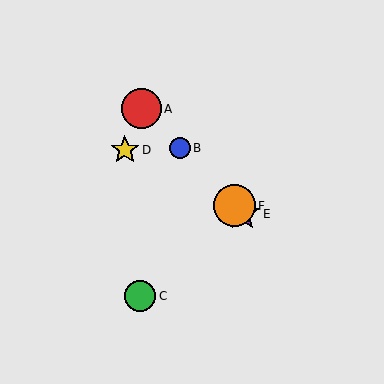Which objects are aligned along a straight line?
Objects A, B, E, F are aligned along a straight line.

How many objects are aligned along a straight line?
4 objects (A, B, E, F) are aligned along a straight line.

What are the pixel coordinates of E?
Object E is at (243, 214).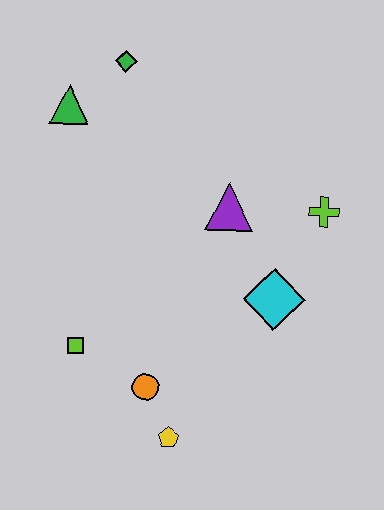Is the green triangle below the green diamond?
Yes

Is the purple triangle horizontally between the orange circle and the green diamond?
No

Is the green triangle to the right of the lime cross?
No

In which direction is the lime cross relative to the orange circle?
The lime cross is above the orange circle.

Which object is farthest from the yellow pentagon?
The green diamond is farthest from the yellow pentagon.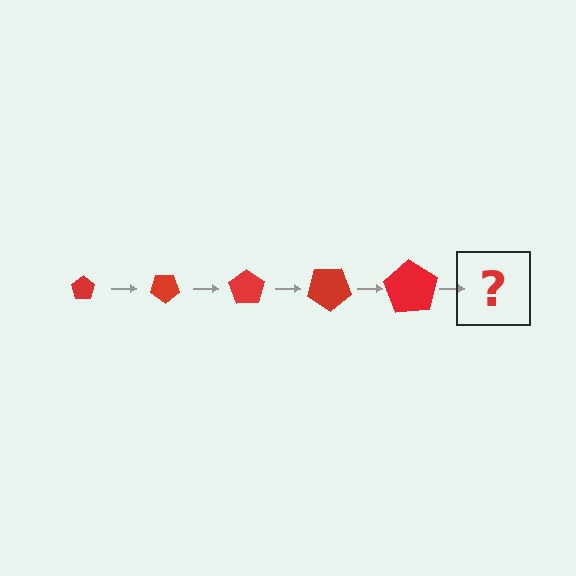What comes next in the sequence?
The next element should be a pentagon, larger than the previous one and rotated 175 degrees from the start.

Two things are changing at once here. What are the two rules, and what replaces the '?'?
The two rules are that the pentagon grows larger each step and it rotates 35 degrees each step. The '?' should be a pentagon, larger than the previous one and rotated 175 degrees from the start.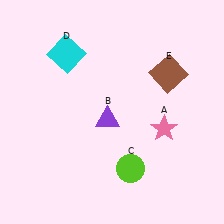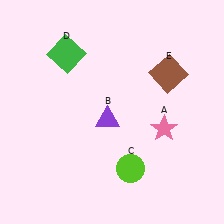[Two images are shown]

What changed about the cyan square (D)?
In Image 1, D is cyan. In Image 2, it changed to green.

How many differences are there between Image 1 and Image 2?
There is 1 difference between the two images.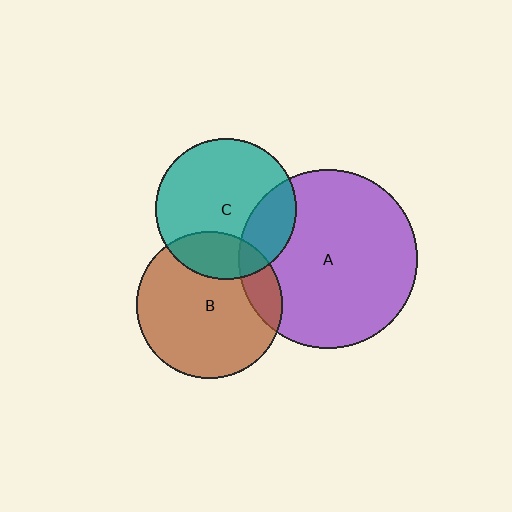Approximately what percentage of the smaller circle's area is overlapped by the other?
Approximately 25%.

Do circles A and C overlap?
Yes.